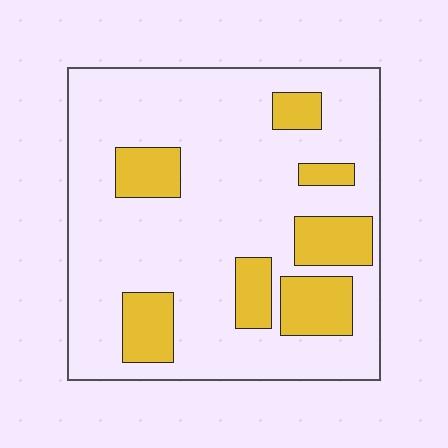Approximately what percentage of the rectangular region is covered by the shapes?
Approximately 20%.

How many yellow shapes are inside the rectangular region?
7.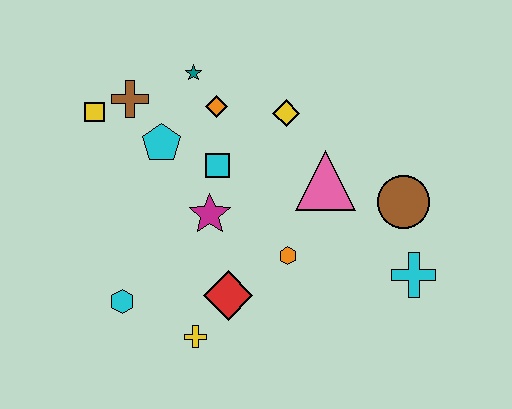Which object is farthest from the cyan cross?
The yellow square is farthest from the cyan cross.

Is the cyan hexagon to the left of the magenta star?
Yes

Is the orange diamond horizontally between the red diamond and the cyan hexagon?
Yes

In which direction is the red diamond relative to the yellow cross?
The red diamond is above the yellow cross.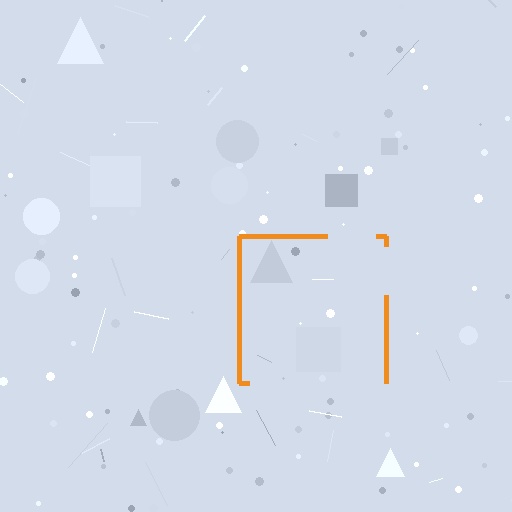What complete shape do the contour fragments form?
The contour fragments form a square.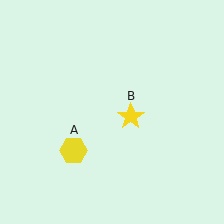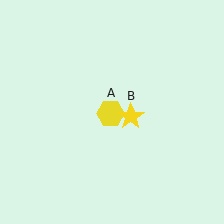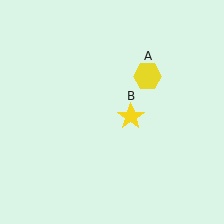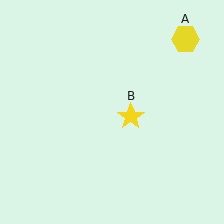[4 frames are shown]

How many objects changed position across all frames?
1 object changed position: yellow hexagon (object A).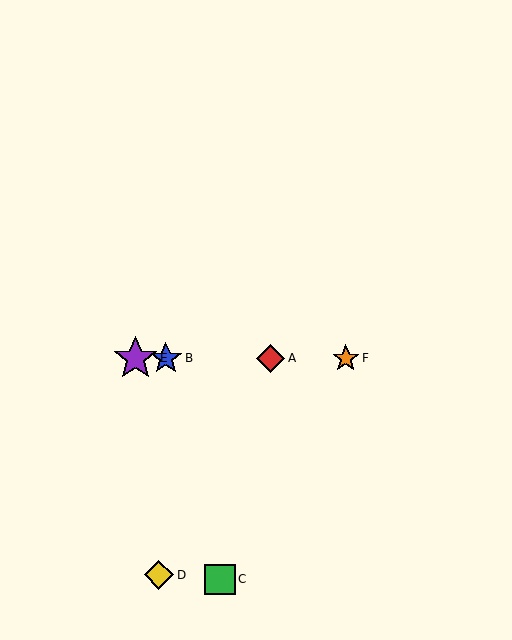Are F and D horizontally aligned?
No, F is at y≈358 and D is at y≈575.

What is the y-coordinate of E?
Object E is at y≈358.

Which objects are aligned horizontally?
Objects A, B, E, F are aligned horizontally.